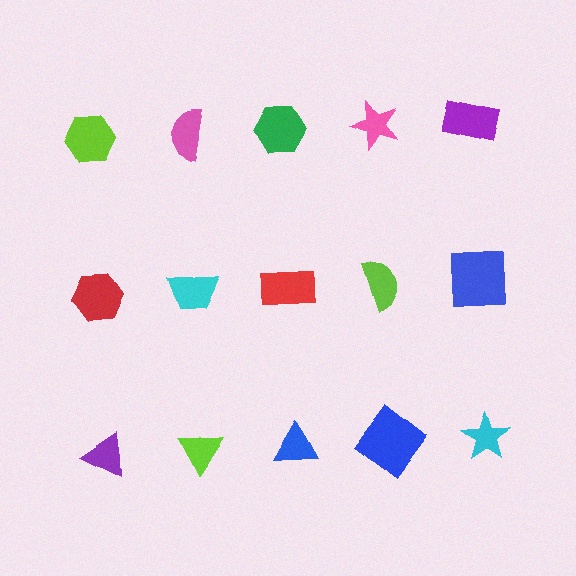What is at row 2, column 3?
A red rectangle.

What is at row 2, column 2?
A cyan trapezoid.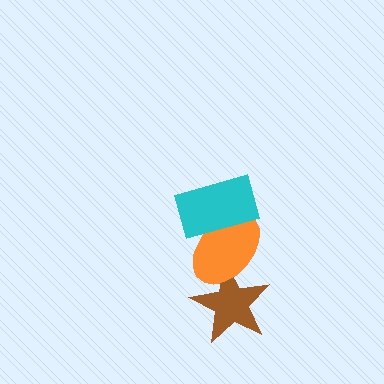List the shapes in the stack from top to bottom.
From top to bottom: the cyan rectangle, the orange ellipse, the brown star.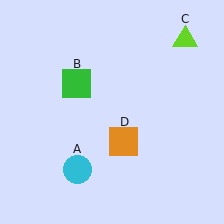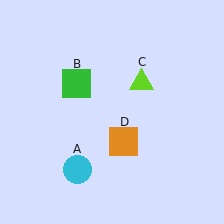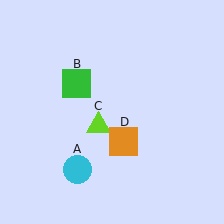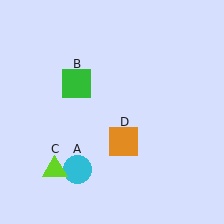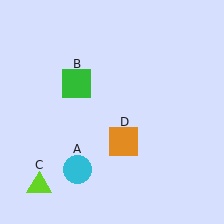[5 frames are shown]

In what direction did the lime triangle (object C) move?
The lime triangle (object C) moved down and to the left.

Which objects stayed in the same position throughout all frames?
Cyan circle (object A) and green square (object B) and orange square (object D) remained stationary.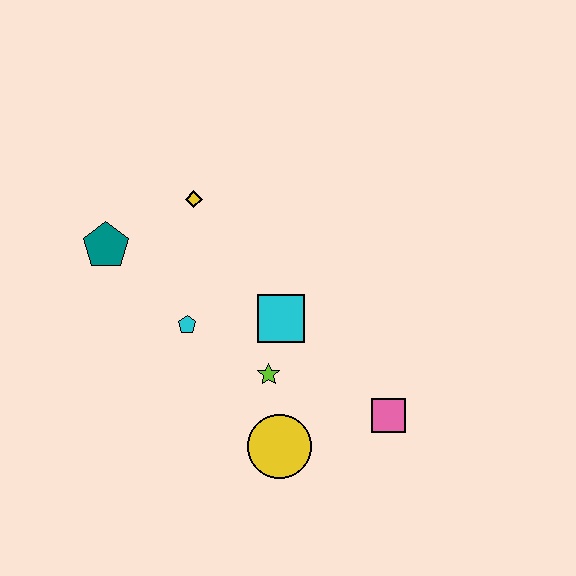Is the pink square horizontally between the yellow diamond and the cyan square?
No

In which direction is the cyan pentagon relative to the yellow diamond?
The cyan pentagon is below the yellow diamond.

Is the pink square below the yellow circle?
No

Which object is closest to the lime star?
The cyan square is closest to the lime star.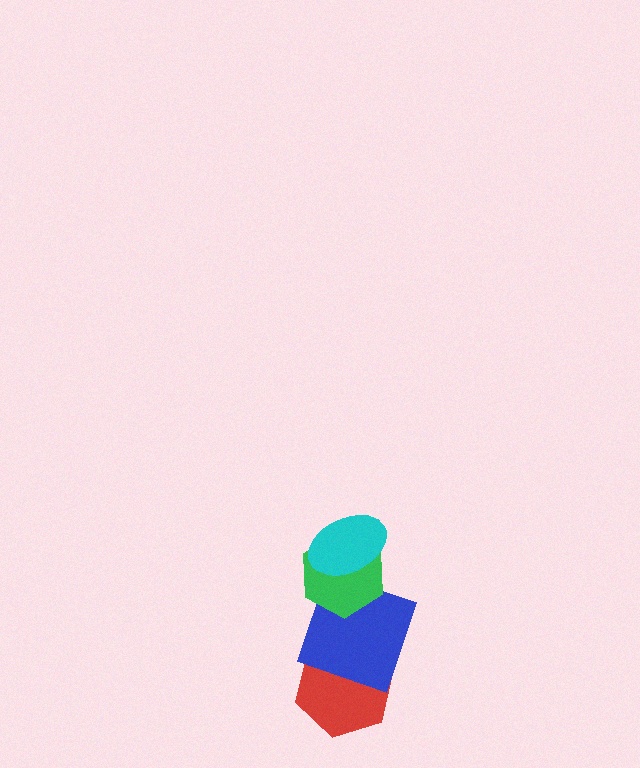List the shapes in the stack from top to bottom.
From top to bottom: the cyan ellipse, the green hexagon, the blue square, the red hexagon.